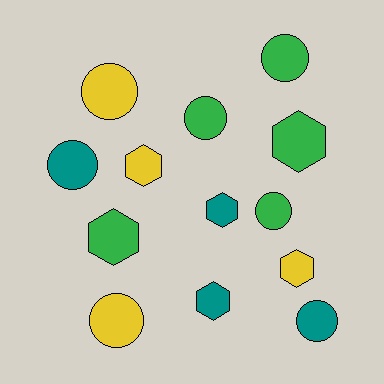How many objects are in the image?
There are 13 objects.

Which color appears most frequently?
Green, with 5 objects.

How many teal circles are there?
There are 2 teal circles.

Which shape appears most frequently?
Circle, with 7 objects.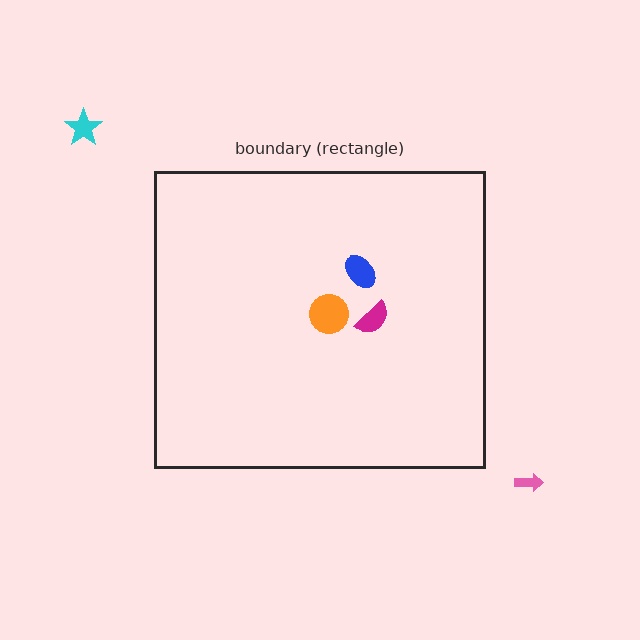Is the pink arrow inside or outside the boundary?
Outside.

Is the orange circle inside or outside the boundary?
Inside.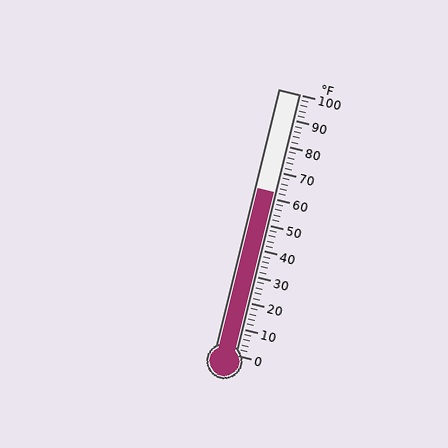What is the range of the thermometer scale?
The thermometer scale ranges from 0°F to 100°F.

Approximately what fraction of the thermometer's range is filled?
The thermometer is filled to approximately 60% of its range.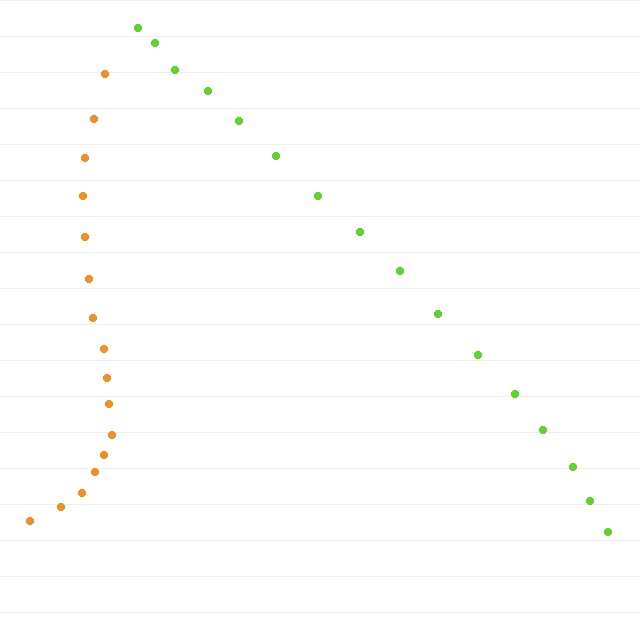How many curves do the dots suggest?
There are 2 distinct paths.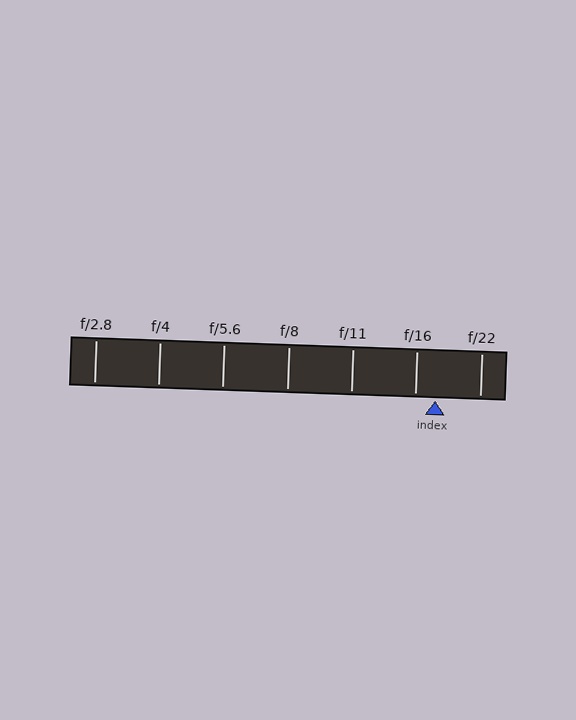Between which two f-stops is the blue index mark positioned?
The index mark is between f/16 and f/22.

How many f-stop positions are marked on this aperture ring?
There are 7 f-stop positions marked.